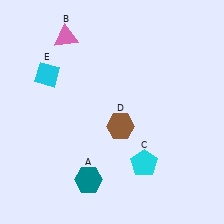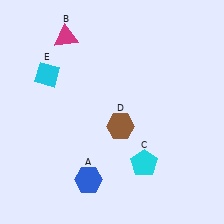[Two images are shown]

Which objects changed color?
A changed from teal to blue. B changed from pink to magenta.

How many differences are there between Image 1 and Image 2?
There are 2 differences between the two images.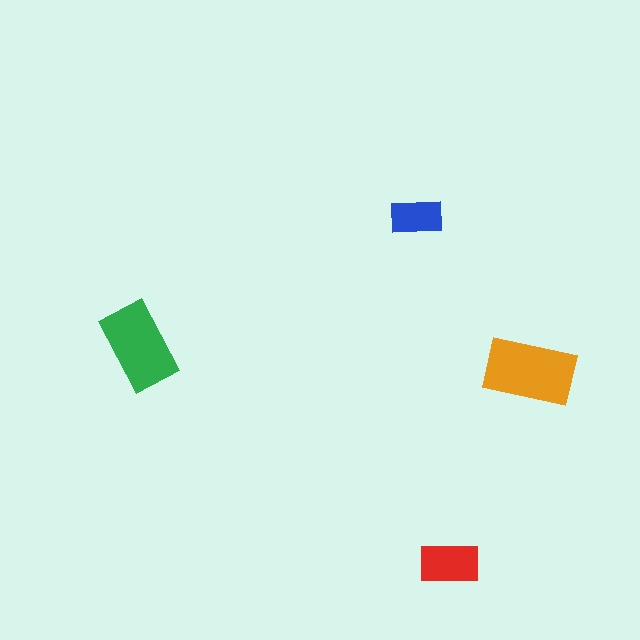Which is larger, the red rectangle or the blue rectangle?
The red one.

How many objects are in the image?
There are 4 objects in the image.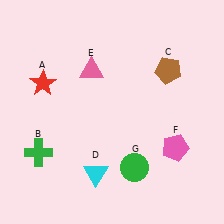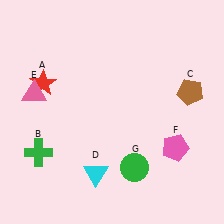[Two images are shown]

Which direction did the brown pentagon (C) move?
The brown pentagon (C) moved right.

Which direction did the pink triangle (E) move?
The pink triangle (E) moved left.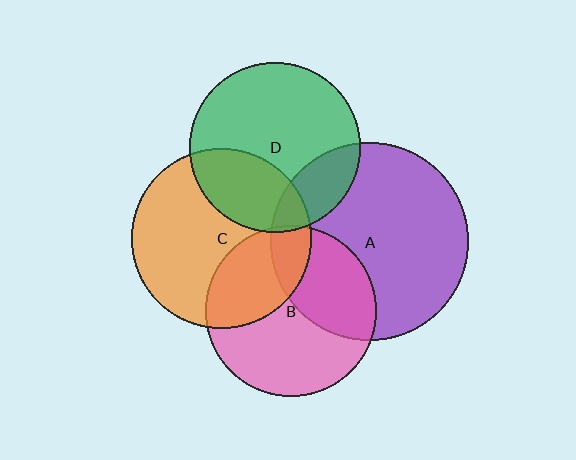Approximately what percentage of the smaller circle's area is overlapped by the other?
Approximately 30%.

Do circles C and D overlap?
Yes.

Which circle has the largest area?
Circle A (purple).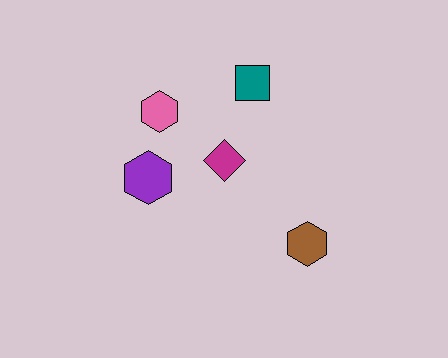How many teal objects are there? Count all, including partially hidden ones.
There is 1 teal object.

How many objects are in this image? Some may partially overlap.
There are 5 objects.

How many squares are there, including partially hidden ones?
There is 1 square.